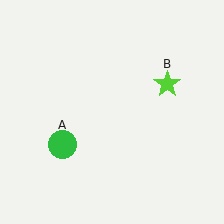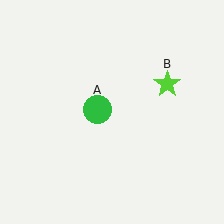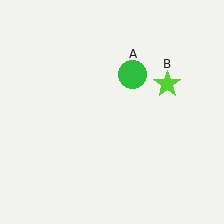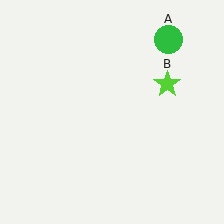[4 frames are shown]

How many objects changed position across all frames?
1 object changed position: green circle (object A).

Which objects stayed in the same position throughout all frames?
Lime star (object B) remained stationary.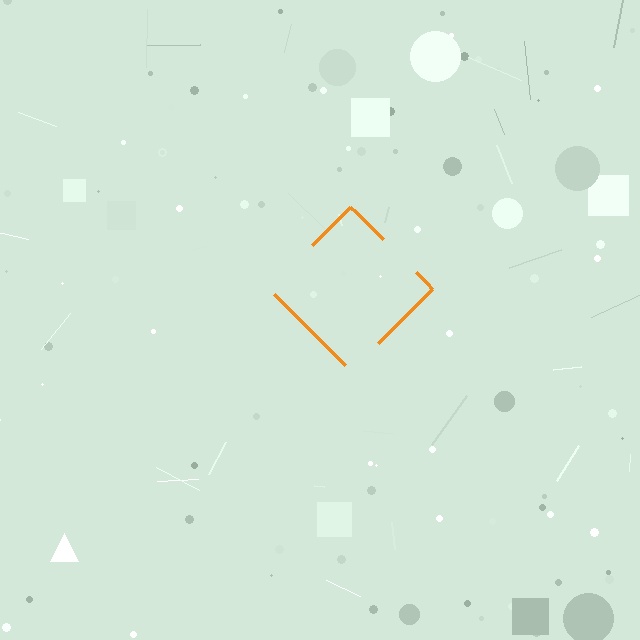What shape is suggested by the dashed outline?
The dashed outline suggests a diamond.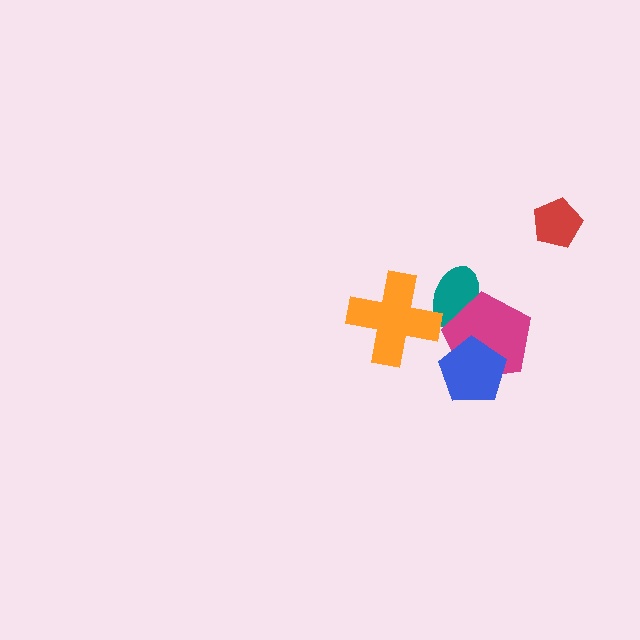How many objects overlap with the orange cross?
1 object overlaps with the orange cross.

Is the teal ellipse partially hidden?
Yes, it is partially covered by another shape.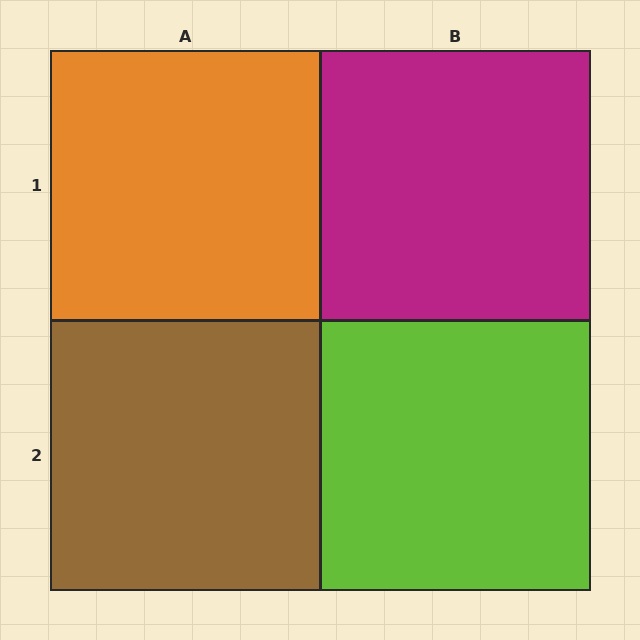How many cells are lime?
1 cell is lime.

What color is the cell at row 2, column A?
Brown.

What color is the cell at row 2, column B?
Lime.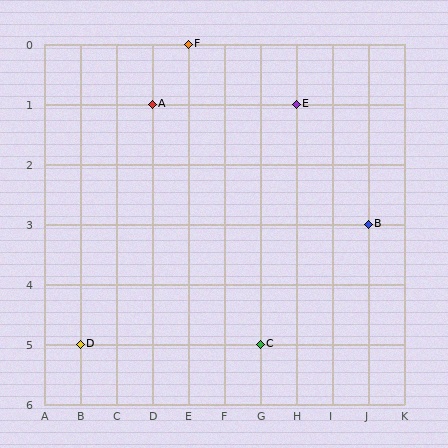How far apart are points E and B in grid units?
Points E and B are 2 columns and 2 rows apart (about 2.8 grid units diagonally).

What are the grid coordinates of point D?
Point D is at grid coordinates (B, 5).